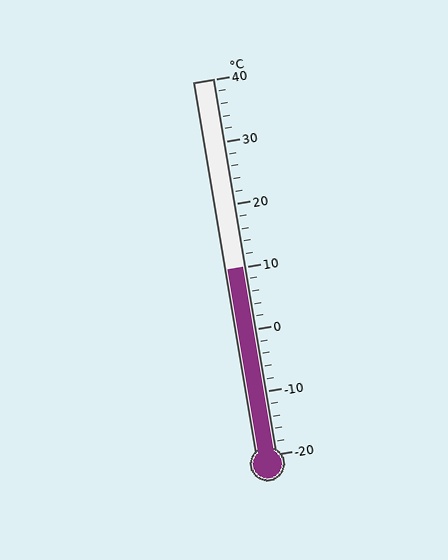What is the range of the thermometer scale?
The thermometer scale ranges from -20°C to 40°C.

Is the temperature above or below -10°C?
The temperature is above -10°C.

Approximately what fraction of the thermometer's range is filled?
The thermometer is filled to approximately 50% of its range.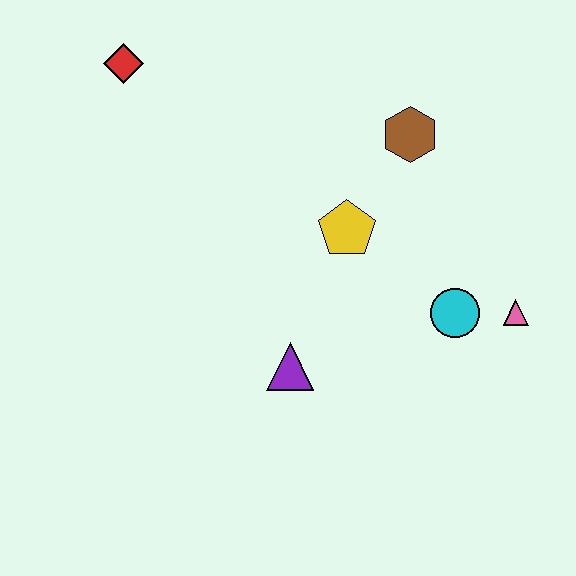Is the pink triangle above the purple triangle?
Yes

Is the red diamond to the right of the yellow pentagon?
No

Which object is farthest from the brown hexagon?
The red diamond is farthest from the brown hexagon.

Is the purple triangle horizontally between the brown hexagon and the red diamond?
Yes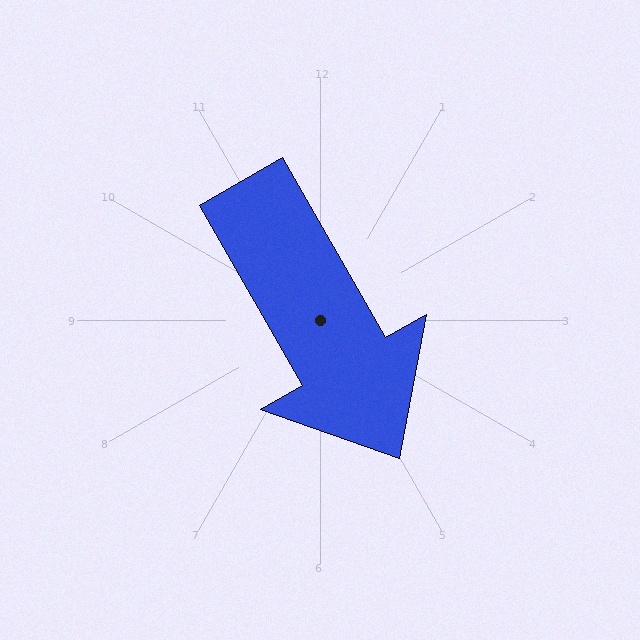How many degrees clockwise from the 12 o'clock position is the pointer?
Approximately 150 degrees.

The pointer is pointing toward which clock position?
Roughly 5 o'clock.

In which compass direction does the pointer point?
Southeast.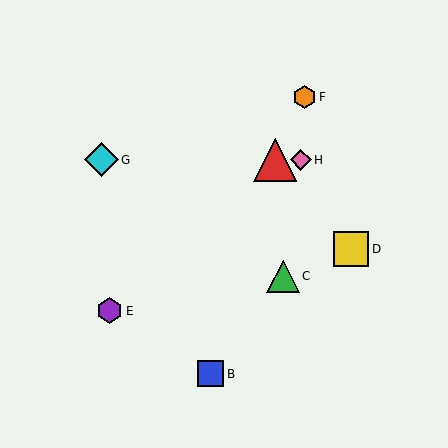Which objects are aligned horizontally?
Objects A, G, H are aligned horizontally.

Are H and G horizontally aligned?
Yes, both are at y≈160.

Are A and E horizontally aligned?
No, A is at y≈160 and E is at y≈311.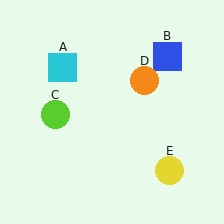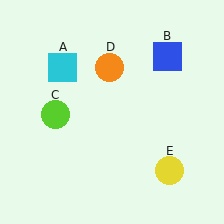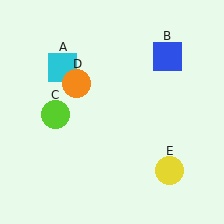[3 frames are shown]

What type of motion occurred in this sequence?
The orange circle (object D) rotated counterclockwise around the center of the scene.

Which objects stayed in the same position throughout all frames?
Cyan square (object A) and blue square (object B) and lime circle (object C) and yellow circle (object E) remained stationary.